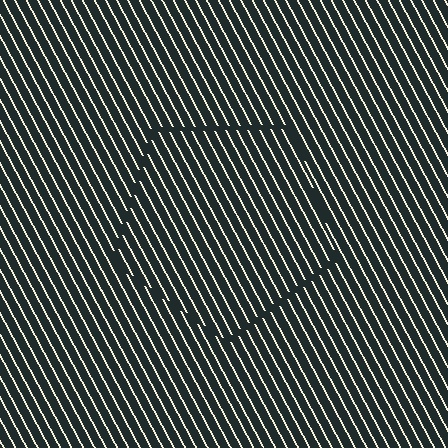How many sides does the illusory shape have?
5 sides — the line-ends trace a pentagon.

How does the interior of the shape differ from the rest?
The interior of the shape contains the same grating, shifted by half a period — the contour is defined by the phase discontinuity where line-ends from the inner and outer gratings abut.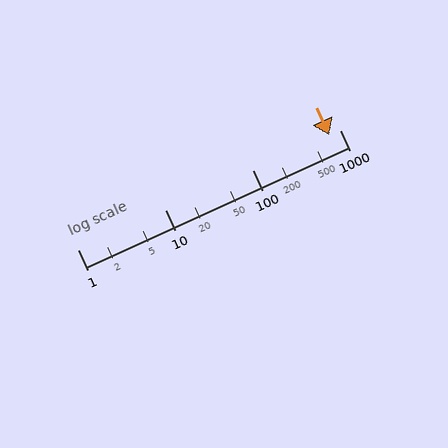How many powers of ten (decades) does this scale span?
The scale spans 3 decades, from 1 to 1000.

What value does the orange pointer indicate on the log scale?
The pointer indicates approximately 750.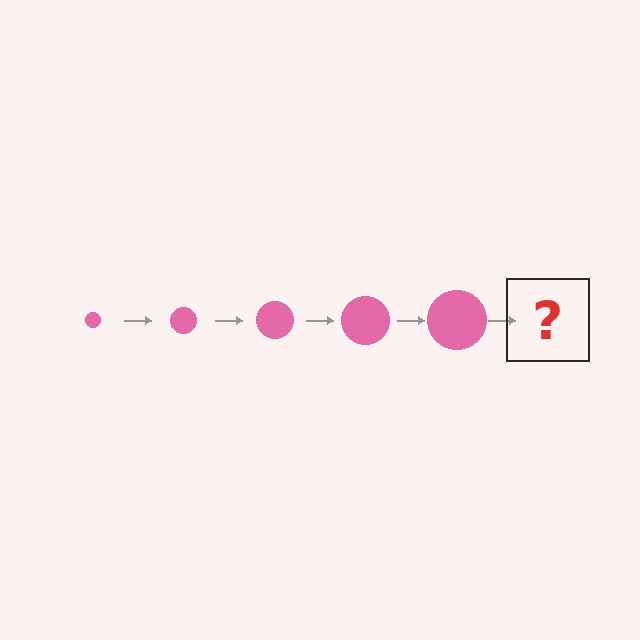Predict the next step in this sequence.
The next step is a pink circle, larger than the previous one.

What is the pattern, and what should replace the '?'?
The pattern is that the circle gets progressively larger each step. The '?' should be a pink circle, larger than the previous one.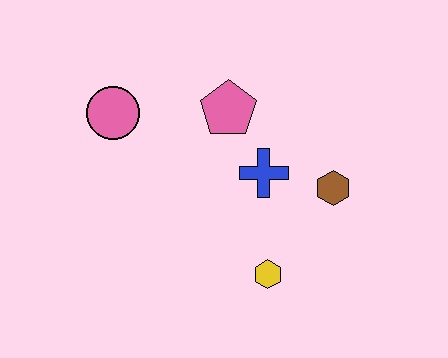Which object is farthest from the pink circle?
The brown hexagon is farthest from the pink circle.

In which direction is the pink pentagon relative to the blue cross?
The pink pentagon is above the blue cross.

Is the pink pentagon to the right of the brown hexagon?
No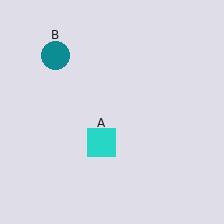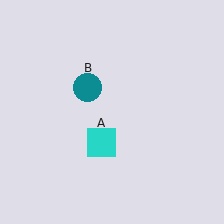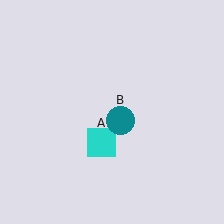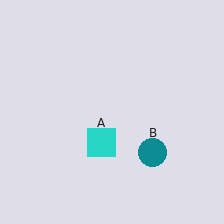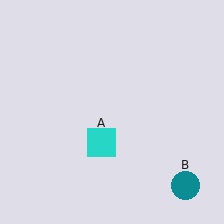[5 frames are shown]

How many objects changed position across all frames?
1 object changed position: teal circle (object B).